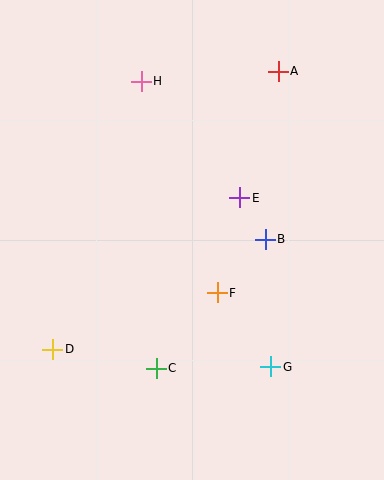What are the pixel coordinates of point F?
Point F is at (217, 293).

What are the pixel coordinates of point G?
Point G is at (271, 367).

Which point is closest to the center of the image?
Point F at (217, 293) is closest to the center.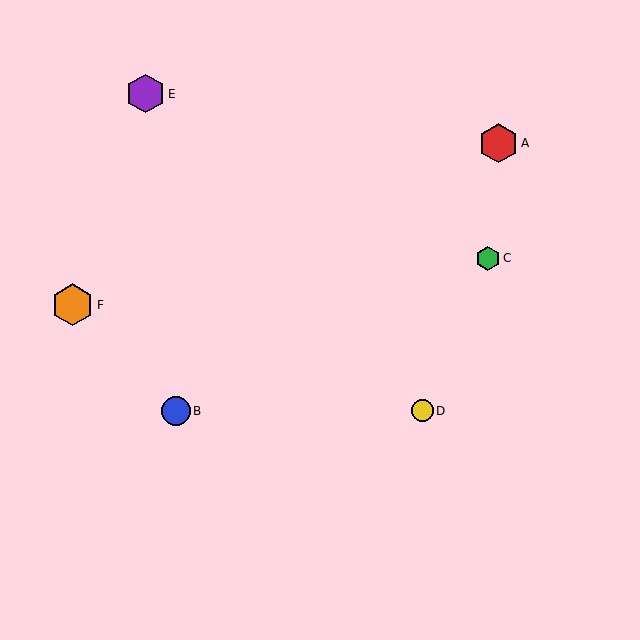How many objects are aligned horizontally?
2 objects (B, D) are aligned horizontally.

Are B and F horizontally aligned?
No, B is at y≈411 and F is at y≈305.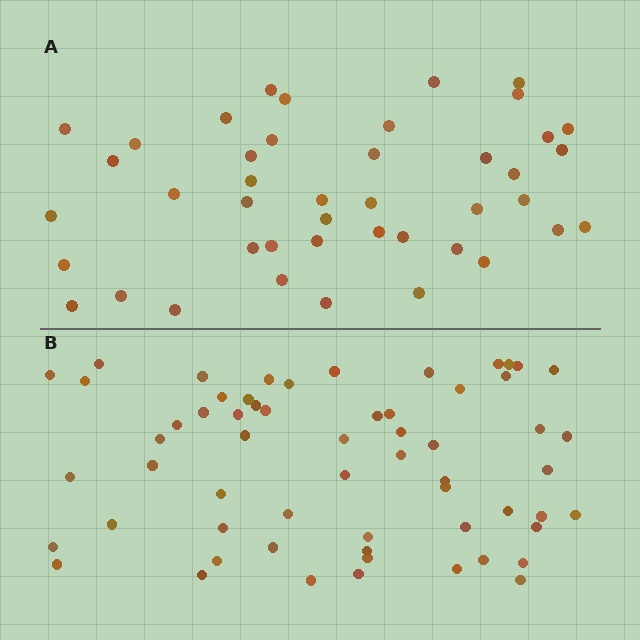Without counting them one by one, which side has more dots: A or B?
Region B (the bottom region) has more dots.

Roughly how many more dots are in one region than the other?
Region B has approximately 15 more dots than region A.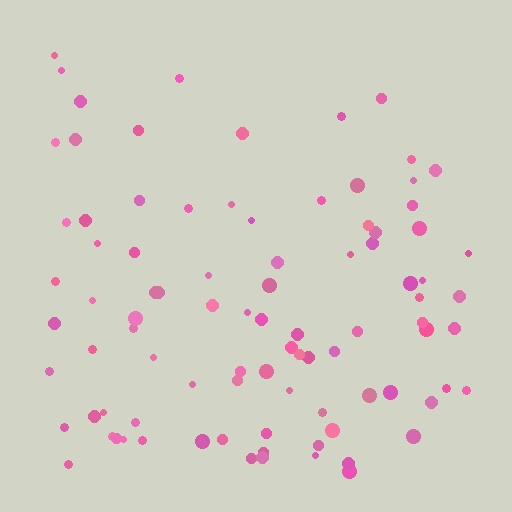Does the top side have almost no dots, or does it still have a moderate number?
Still a moderate number, just noticeably fewer than the bottom.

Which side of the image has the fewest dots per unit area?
The top.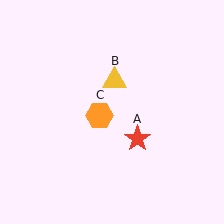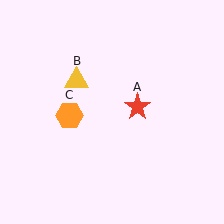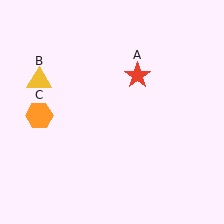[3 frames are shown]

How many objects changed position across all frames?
3 objects changed position: red star (object A), yellow triangle (object B), orange hexagon (object C).